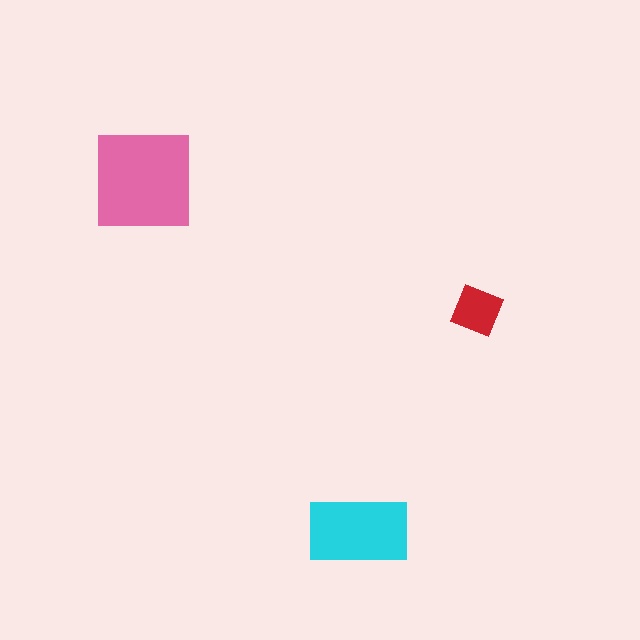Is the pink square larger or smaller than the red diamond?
Larger.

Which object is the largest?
The pink square.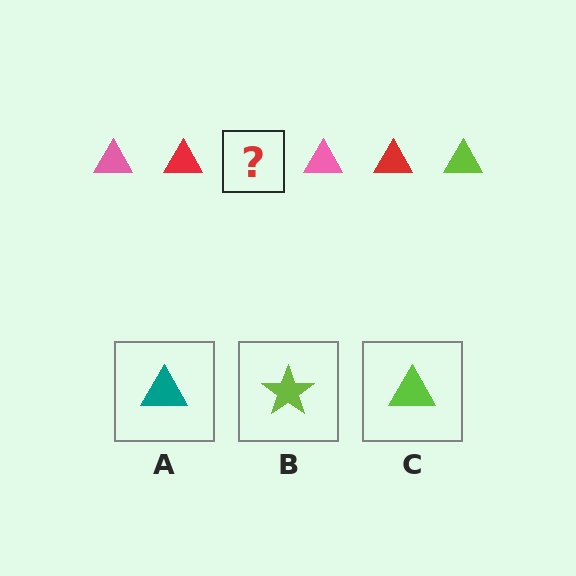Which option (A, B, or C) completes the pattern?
C.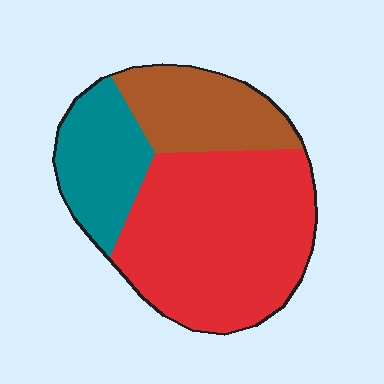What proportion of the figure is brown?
Brown takes up about one fifth (1/5) of the figure.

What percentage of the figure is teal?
Teal takes up about one fifth (1/5) of the figure.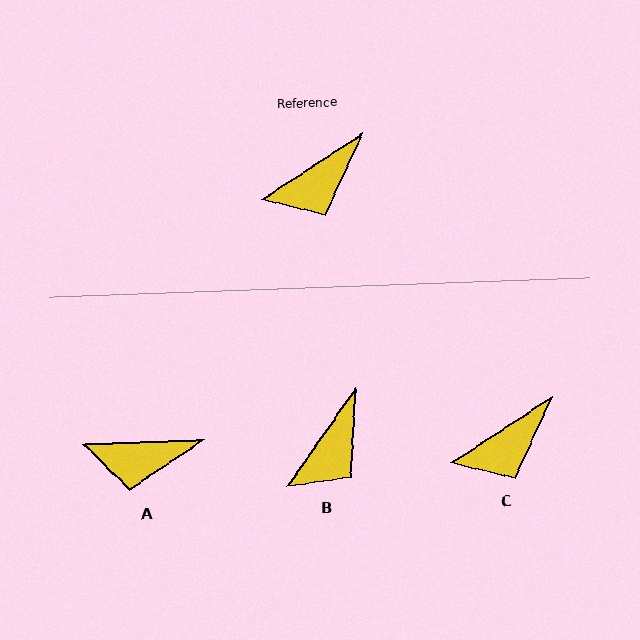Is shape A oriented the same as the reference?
No, it is off by about 31 degrees.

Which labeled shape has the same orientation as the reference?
C.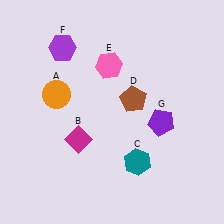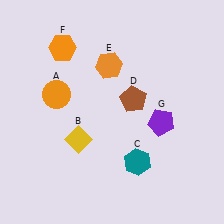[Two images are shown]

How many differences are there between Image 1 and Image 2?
There are 3 differences between the two images.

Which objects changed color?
B changed from magenta to yellow. E changed from pink to orange. F changed from purple to orange.